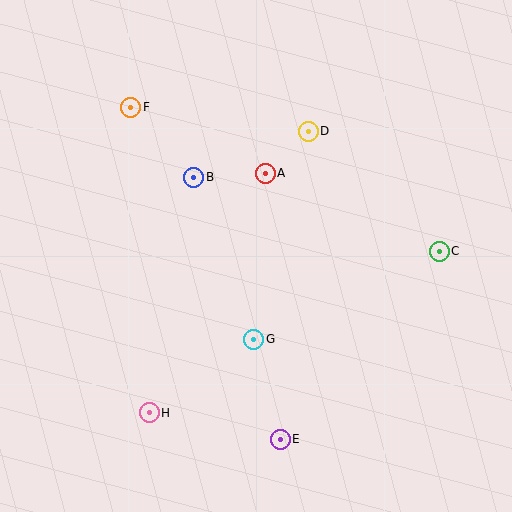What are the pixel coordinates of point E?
Point E is at (280, 439).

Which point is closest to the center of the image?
Point G at (254, 339) is closest to the center.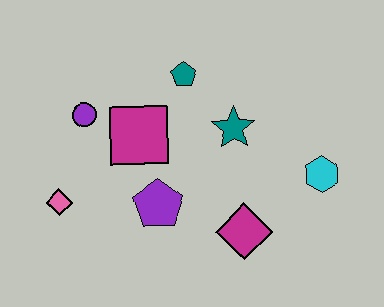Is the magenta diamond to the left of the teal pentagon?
No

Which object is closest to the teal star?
The teal pentagon is closest to the teal star.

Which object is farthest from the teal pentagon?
The pink diamond is farthest from the teal pentagon.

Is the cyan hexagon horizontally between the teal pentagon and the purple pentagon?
No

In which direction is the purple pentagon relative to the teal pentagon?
The purple pentagon is below the teal pentagon.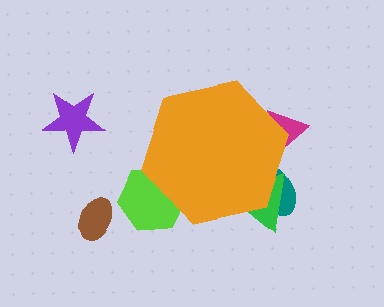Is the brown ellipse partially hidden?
No, the brown ellipse is fully visible.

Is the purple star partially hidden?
No, the purple star is fully visible.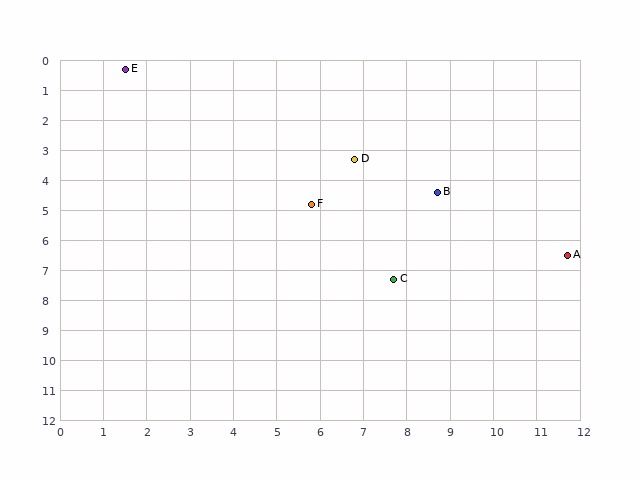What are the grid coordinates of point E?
Point E is at approximately (1.5, 0.3).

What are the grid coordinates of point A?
Point A is at approximately (11.7, 6.5).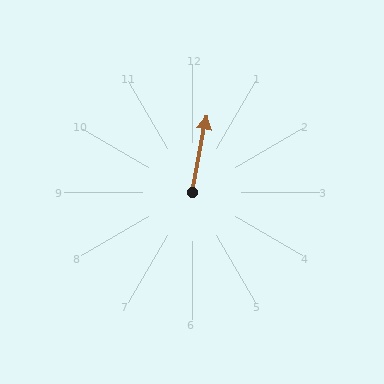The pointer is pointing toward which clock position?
Roughly 12 o'clock.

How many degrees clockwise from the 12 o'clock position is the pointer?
Approximately 11 degrees.